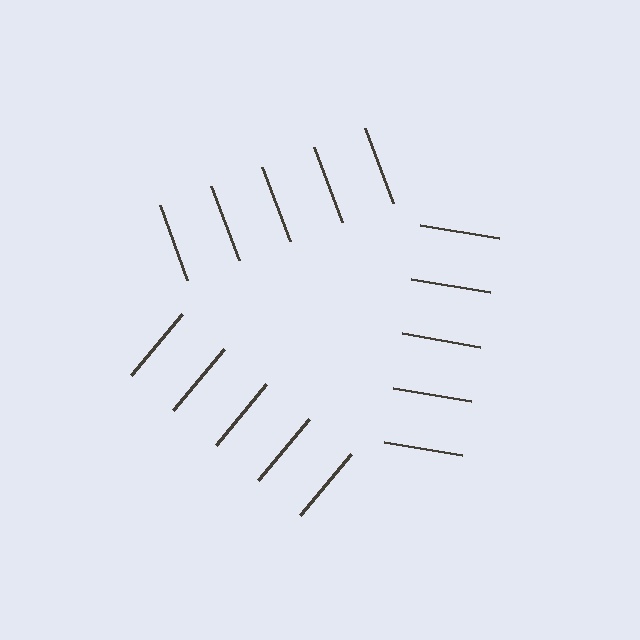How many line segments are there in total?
15 — 5 along each of the 3 edges.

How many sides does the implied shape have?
3 sides — the line-ends trace a triangle.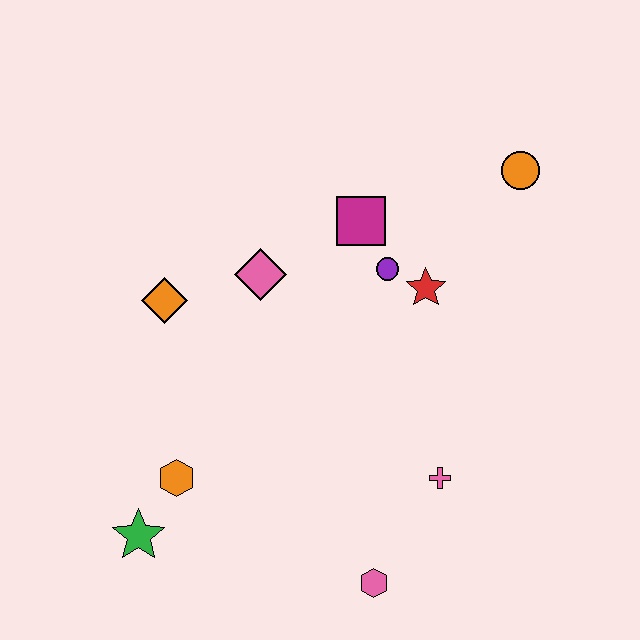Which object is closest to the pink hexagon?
The pink cross is closest to the pink hexagon.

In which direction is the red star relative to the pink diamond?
The red star is to the right of the pink diamond.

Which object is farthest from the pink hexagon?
The orange circle is farthest from the pink hexagon.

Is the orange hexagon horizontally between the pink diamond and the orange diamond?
Yes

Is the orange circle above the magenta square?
Yes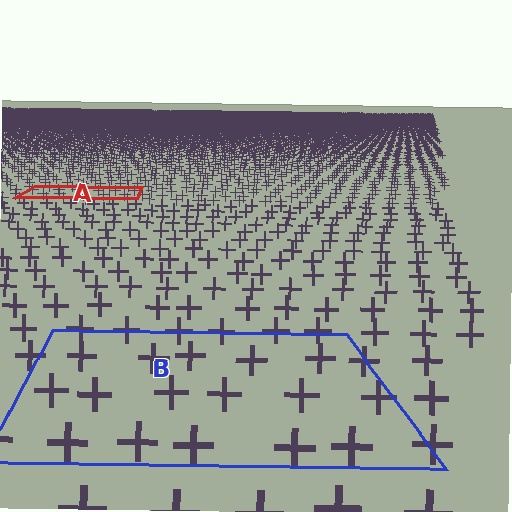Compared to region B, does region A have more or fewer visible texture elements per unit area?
Region A has more texture elements per unit area — they are packed more densely because it is farther away.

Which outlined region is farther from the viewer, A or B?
Region A is farther from the viewer — the texture elements inside it appear smaller and more densely packed.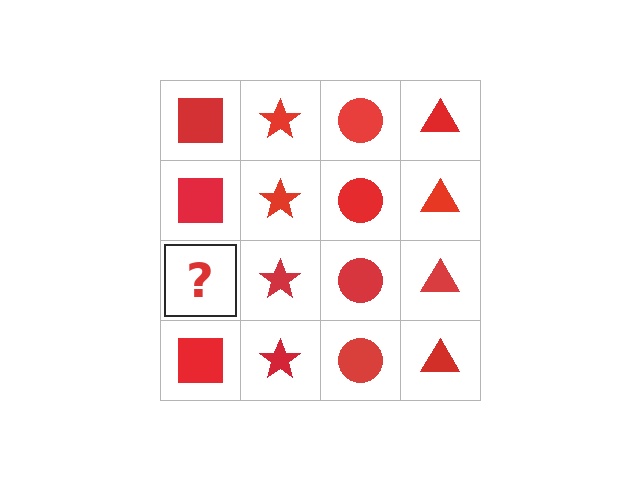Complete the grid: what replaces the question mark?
The question mark should be replaced with a red square.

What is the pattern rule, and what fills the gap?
The rule is that each column has a consistent shape. The gap should be filled with a red square.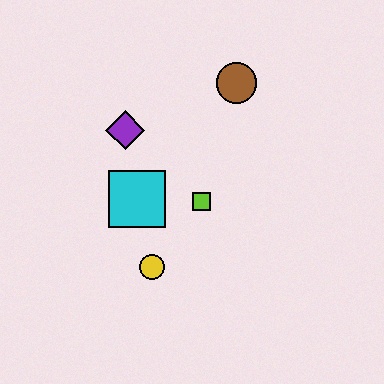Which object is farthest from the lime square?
The brown circle is farthest from the lime square.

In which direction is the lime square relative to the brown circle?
The lime square is below the brown circle.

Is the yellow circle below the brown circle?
Yes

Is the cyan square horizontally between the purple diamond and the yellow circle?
Yes